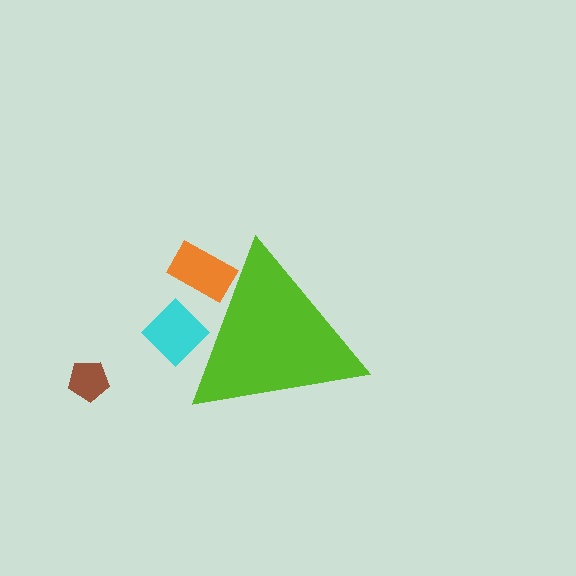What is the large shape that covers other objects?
A lime triangle.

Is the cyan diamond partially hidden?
Yes, the cyan diamond is partially hidden behind the lime triangle.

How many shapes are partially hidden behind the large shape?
2 shapes are partially hidden.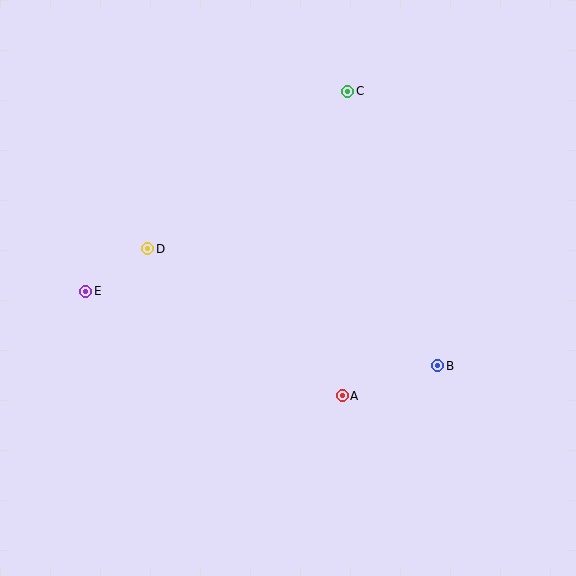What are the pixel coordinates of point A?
Point A is at (342, 396).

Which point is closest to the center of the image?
Point A at (342, 396) is closest to the center.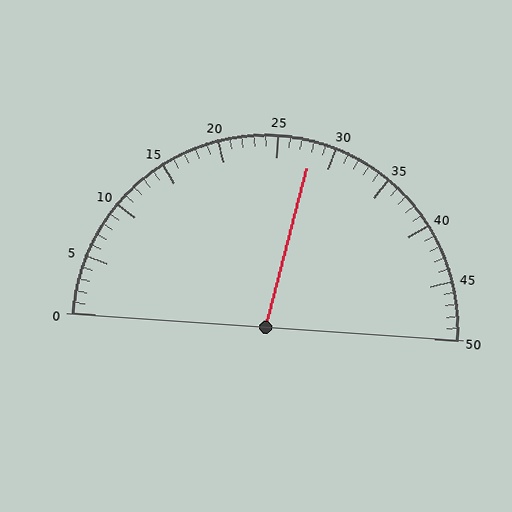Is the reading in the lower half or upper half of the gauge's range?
The reading is in the upper half of the range (0 to 50).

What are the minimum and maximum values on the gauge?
The gauge ranges from 0 to 50.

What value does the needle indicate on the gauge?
The needle indicates approximately 28.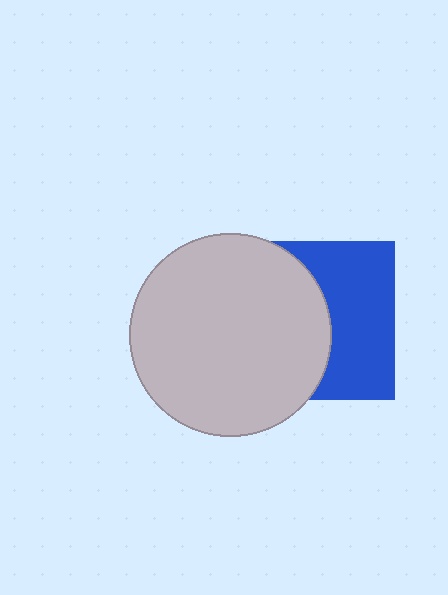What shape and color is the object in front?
The object in front is a light gray circle.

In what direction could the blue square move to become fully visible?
The blue square could move right. That would shift it out from behind the light gray circle entirely.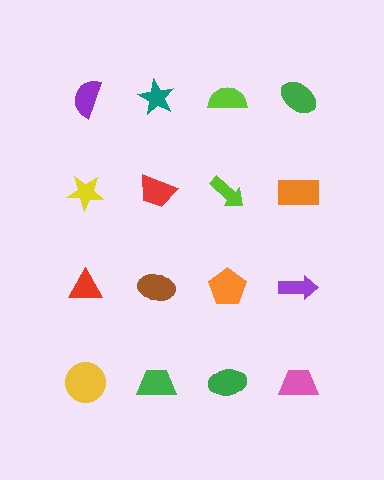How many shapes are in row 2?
4 shapes.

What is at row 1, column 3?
A lime semicircle.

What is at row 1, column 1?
A purple semicircle.